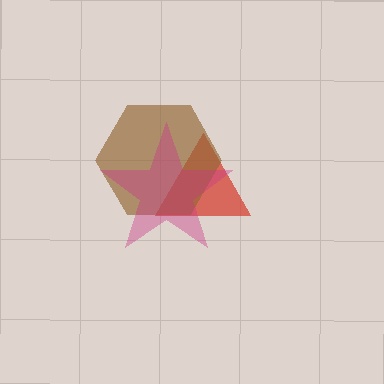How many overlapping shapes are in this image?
There are 3 overlapping shapes in the image.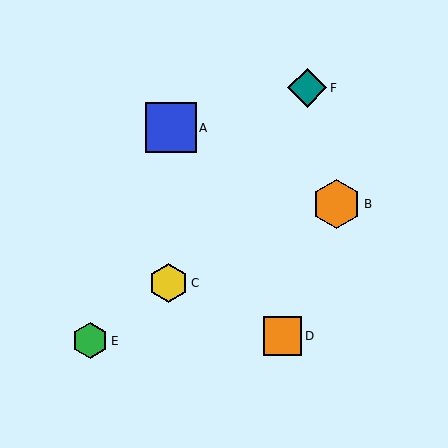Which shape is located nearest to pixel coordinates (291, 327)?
The orange square (labeled D) at (282, 336) is nearest to that location.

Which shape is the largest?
The blue square (labeled A) is the largest.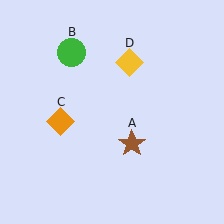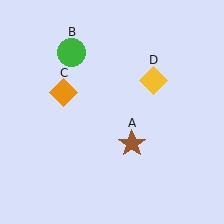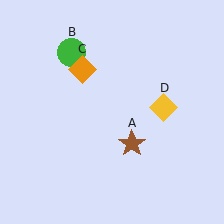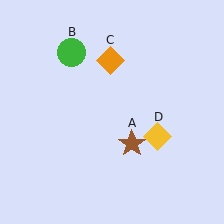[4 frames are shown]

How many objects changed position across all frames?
2 objects changed position: orange diamond (object C), yellow diamond (object D).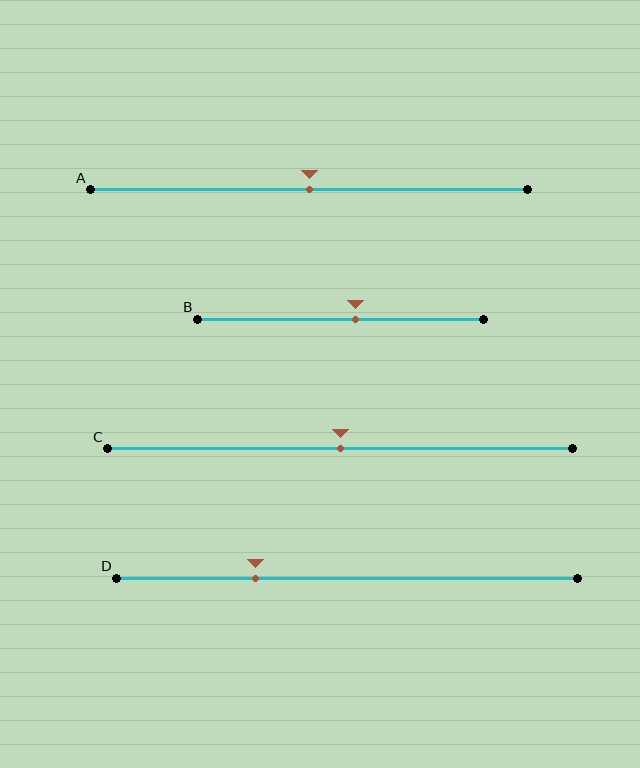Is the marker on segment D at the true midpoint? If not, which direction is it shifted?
No, the marker on segment D is shifted to the left by about 20% of the segment length.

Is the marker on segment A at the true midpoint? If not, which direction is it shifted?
Yes, the marker on segment A is at the true midpoint.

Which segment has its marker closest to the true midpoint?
Segment A has its marker closest to the true midpoint.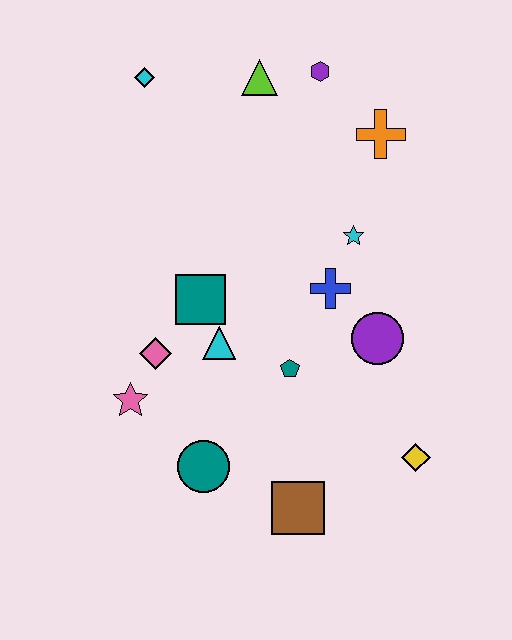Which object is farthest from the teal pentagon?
The cyan diamond is farthest from the teal pentagon.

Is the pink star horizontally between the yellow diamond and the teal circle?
No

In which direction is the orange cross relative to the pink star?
The orange cross is above the pink star.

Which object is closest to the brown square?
The teal circle is closest to the brown square.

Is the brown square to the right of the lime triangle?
Yes